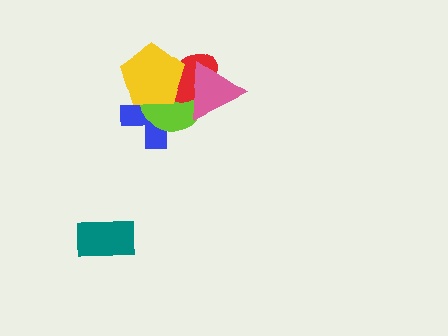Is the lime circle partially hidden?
Yes, it is partially covered by another shape.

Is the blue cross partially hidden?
Yes, it is partially covered by another shape.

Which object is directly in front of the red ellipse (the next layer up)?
The yellow pentagon is directly in front of the red ellipse.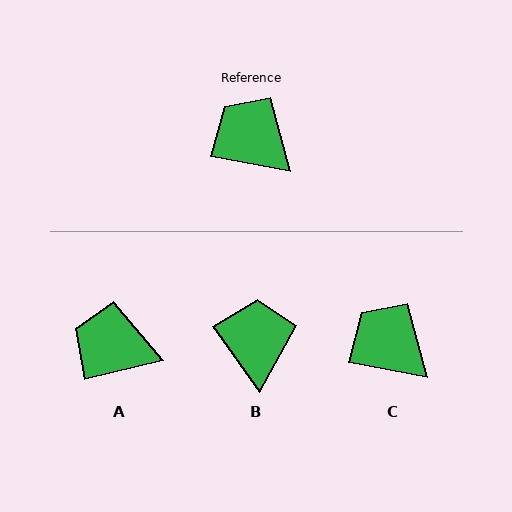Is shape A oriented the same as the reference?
No, it is off by about 25 degrees.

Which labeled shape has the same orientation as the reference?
C.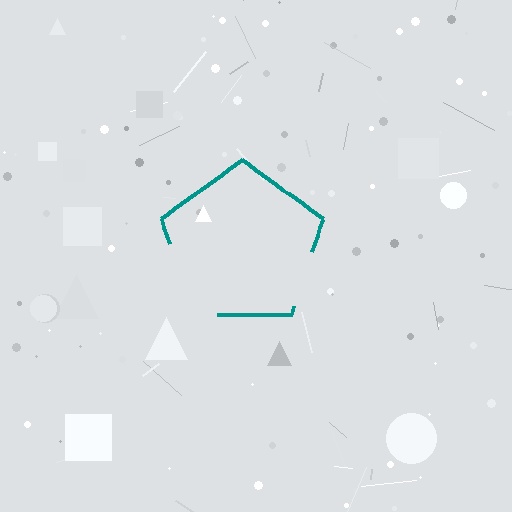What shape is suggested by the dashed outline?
The dashed outline suggests a pentagon.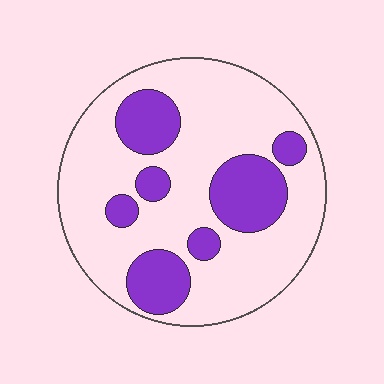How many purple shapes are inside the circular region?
7.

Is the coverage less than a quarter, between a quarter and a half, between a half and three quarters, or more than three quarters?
Between a quarter and a half.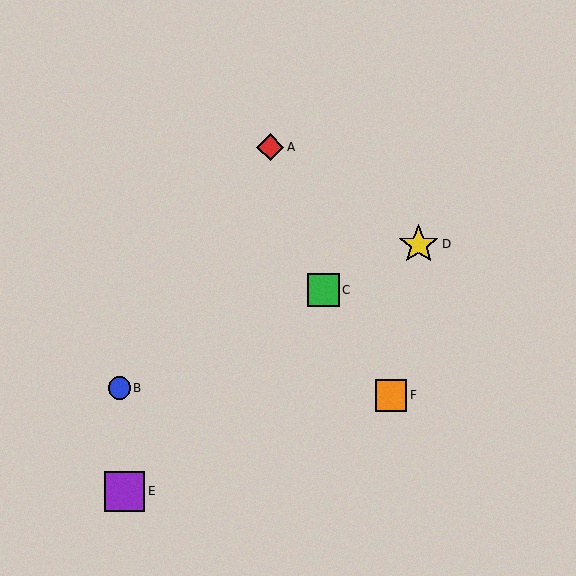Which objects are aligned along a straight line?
Objects B, C, D are aligned along a straight line.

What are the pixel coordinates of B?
Object B is at (119, 388).